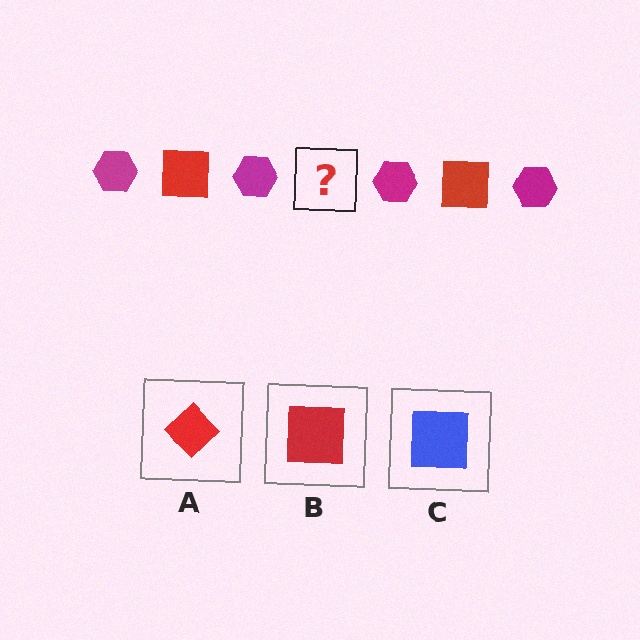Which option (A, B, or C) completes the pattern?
B.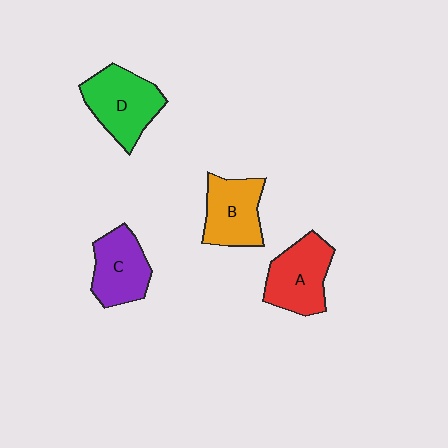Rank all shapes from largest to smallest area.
From largest to smallest: D (green), A (red), B (orange), C (purple).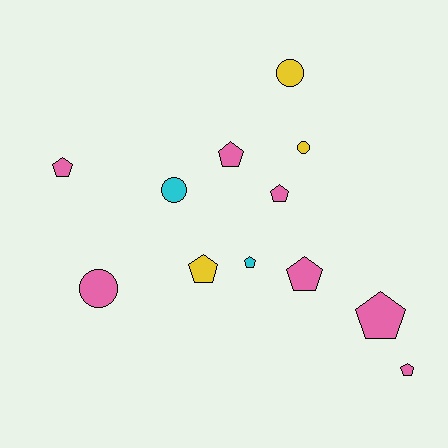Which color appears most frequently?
Pink, with 7 objects.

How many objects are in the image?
There are 12 objects.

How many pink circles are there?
There is 1 pink circle.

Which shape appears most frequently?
Pentagon, with 8 objects.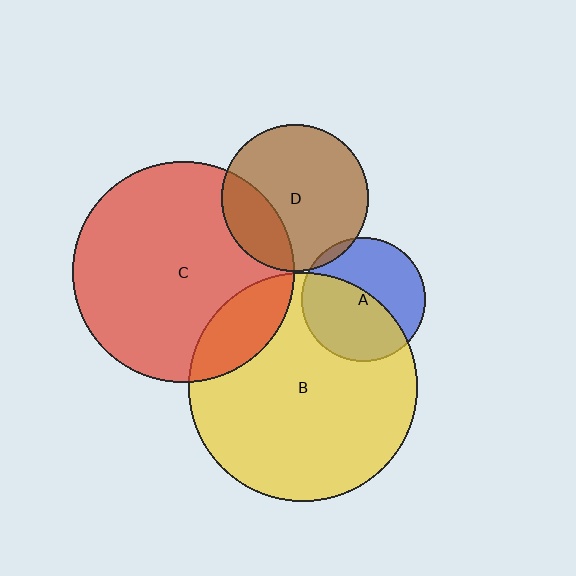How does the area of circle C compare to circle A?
Approximately 3.2 times.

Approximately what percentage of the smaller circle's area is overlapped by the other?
Approximately 55%.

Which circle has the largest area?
Circle B (yellow).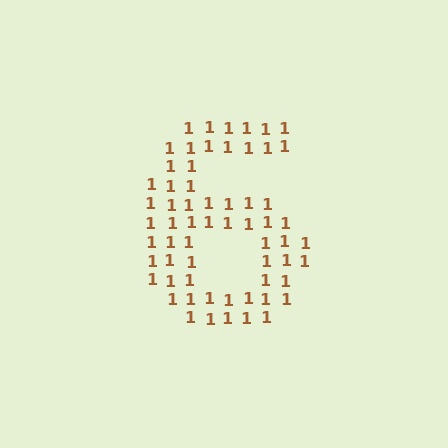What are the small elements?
The small elements are digit 1's.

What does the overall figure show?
The overall figure shows the digit 6.